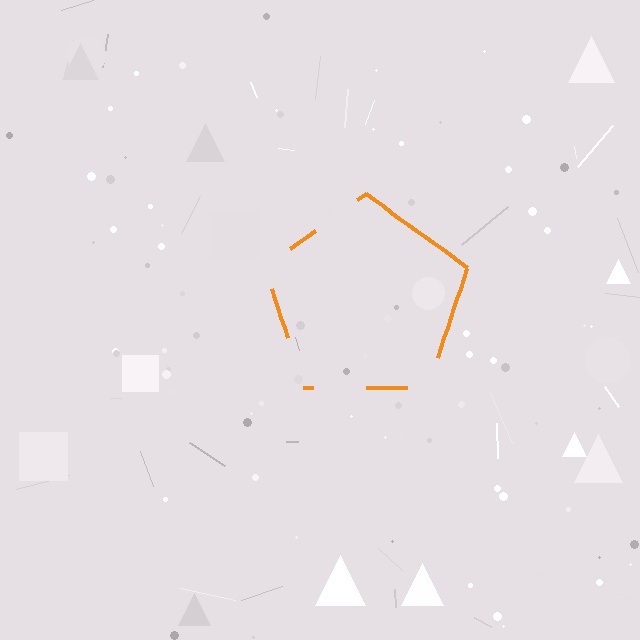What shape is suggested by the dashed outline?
The dashed outline suggests a pentagon.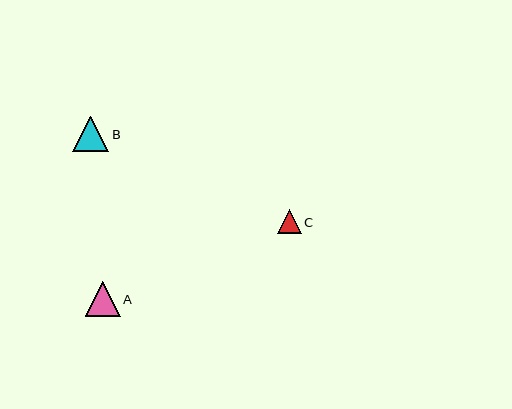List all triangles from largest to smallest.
From largest to smallest: B, A, C.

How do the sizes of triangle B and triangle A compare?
Triangle B and triangle A are approximately the same size.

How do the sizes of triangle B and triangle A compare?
Triangle B and triangle A are approximately the same size.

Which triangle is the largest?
Triangle B is the largest with a size of approximately 36 pixels.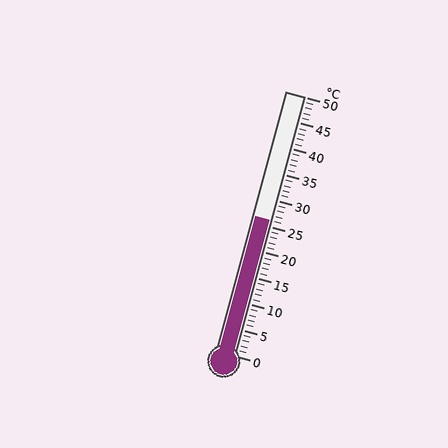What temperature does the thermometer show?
The thermometer shows approximately 26°C.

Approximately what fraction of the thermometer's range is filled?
The thermometer is filled to approximately 50% of its range.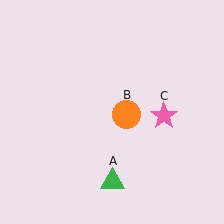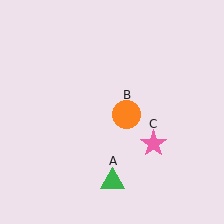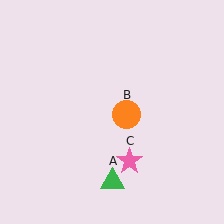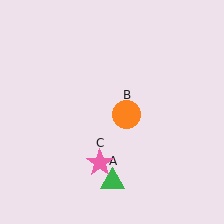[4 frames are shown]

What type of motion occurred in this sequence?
The pink star (object C) rotated clockwise around the center of the scene.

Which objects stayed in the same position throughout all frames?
Green triangle (object A) and orange circle (object B) remained stationary.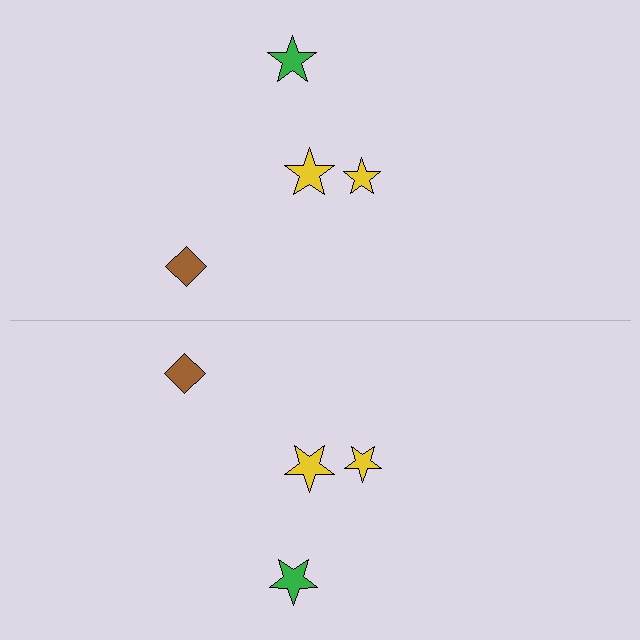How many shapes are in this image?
There are 8 shapes in this image.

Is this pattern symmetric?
Yes, this pattern has bilateral (reflection) symmetry.